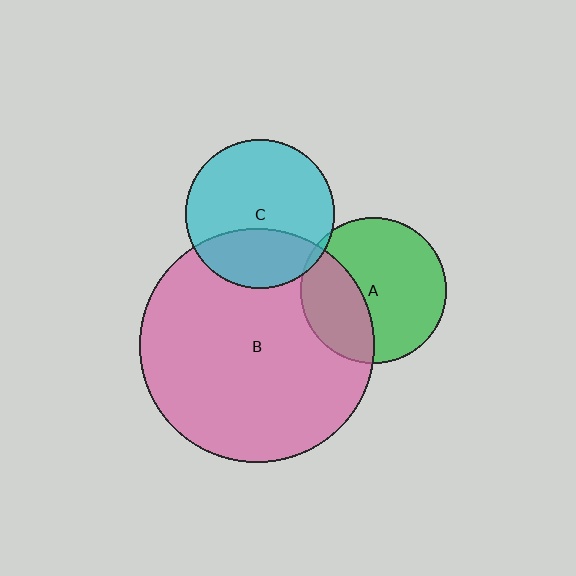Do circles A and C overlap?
Yes.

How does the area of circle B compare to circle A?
Approximately 2.6 times.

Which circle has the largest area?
Circle B (pink).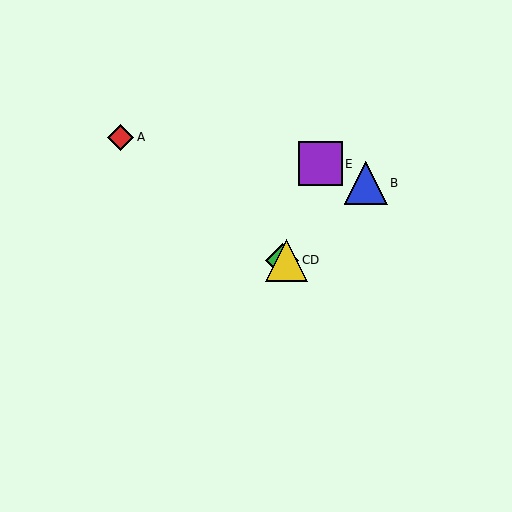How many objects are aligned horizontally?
2 objects (C, D) are aligned horizontally.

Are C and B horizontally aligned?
No, C is at y≈260 and B is at y≈183.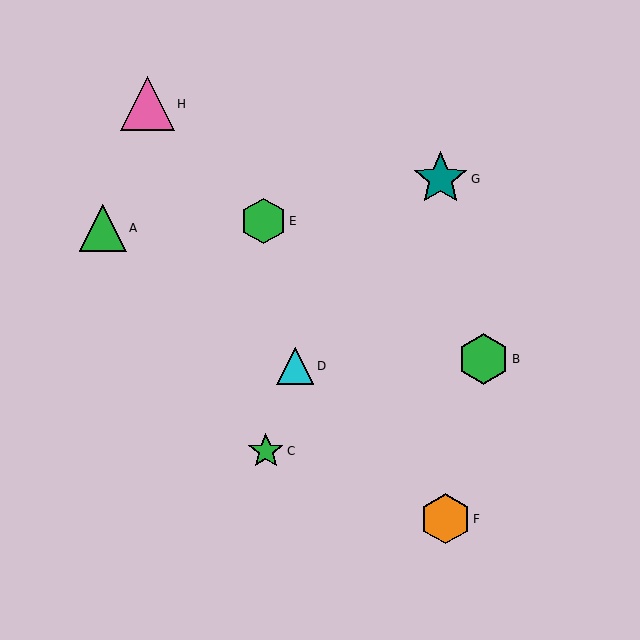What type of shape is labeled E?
Shape E is a green hexagon.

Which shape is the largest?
The teal star (labeled G) is the largest.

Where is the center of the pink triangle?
The center of the pink triangle is at (148, 104).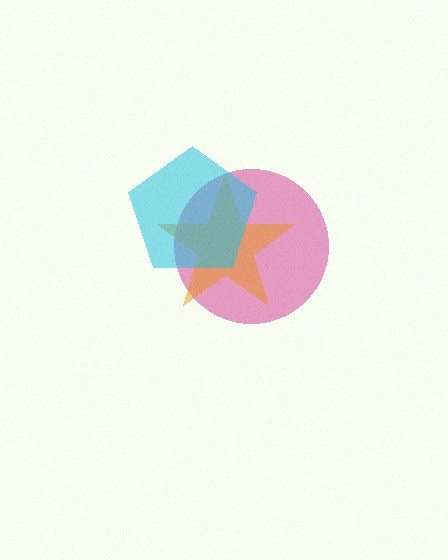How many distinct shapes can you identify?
There are 3 distinct shapes: a magenta circle, an orange star, a cyan pentagon.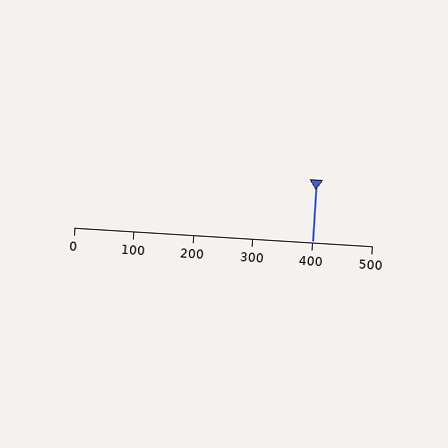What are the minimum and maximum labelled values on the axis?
The axis runs from 0 to 500.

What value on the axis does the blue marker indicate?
The marker indicates approximately 400.